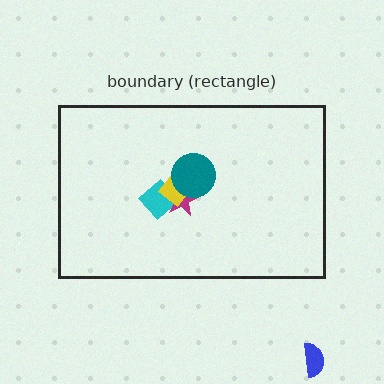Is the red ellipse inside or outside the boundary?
Inside.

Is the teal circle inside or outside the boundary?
Inside.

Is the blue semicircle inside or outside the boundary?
Outside.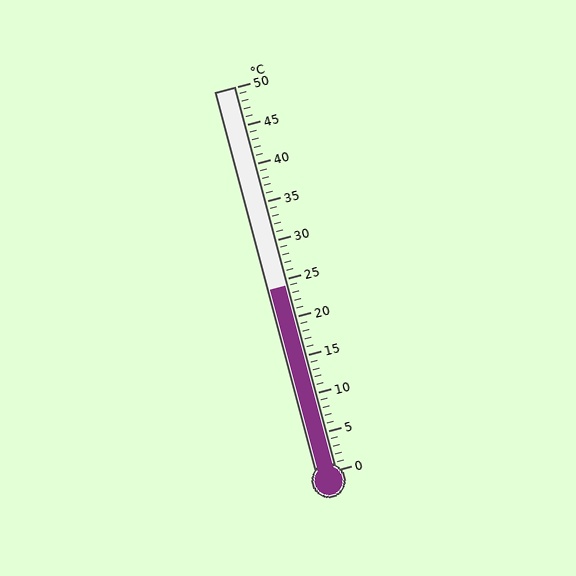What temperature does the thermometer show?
The thermometer shows approximately 24°C.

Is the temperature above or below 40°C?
The temperature is below 40°C.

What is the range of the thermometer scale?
The thermometer scale ranges from 0°C to 50°C.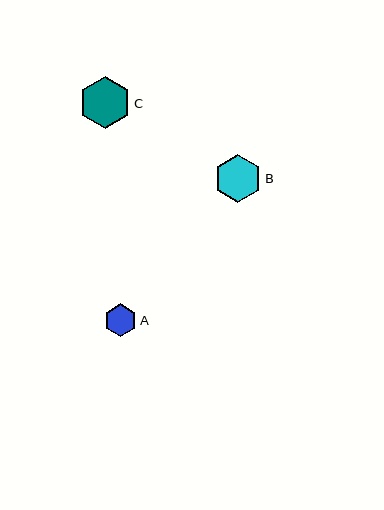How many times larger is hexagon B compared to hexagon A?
Hexagon B is approximately 1.4 times the size of hexagon A.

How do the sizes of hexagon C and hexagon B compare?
Hexagon C and hexagon B are approximately the same size.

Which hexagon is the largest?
Hexagon C is the largest with a size of approximately 52 pixels.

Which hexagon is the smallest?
Hexagon A is the smallest with a size of approximately 33 pixels.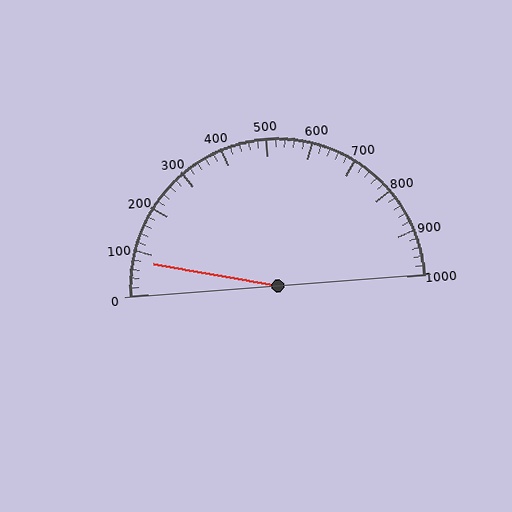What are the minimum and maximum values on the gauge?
The gauge ranges from 0 to 1000.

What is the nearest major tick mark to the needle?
The nearest major tick mark is 100.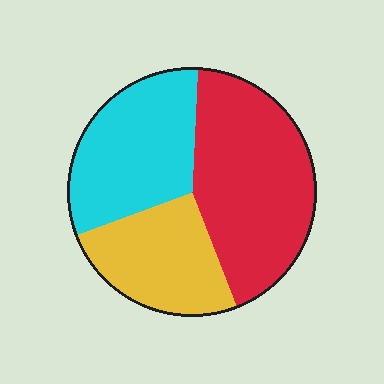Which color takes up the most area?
Red, at roughly 45%.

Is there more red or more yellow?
Red.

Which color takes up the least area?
Yellow, at roughly 25%.